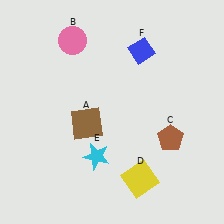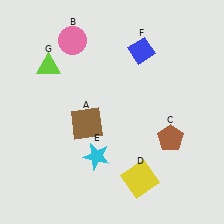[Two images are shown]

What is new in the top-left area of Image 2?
A lime triangle (G) was added in the top-left area of Image 2.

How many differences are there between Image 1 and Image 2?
There is 1 difference between the two images.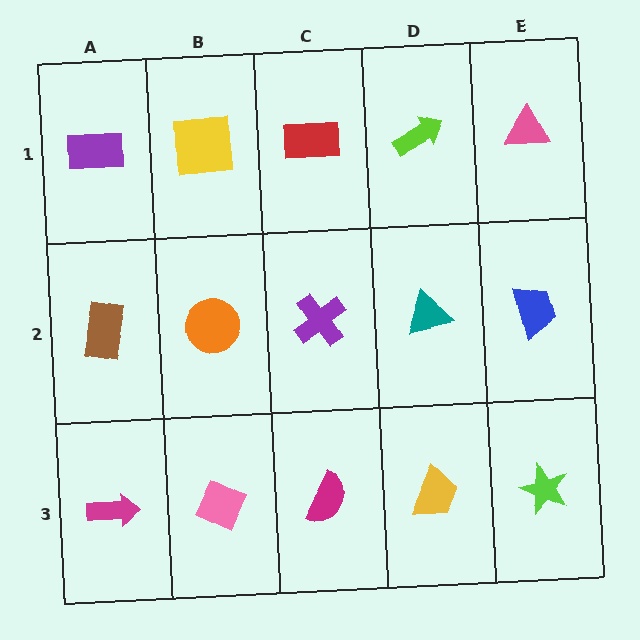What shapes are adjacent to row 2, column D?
A lime arrow (row 1, column D), a yellow trapezoid (row 3, column D), a purple cross (row 2, column C), a blue trapezoid (row 2, column E).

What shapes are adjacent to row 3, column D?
A teal triangle (row 2, column D), a magenta semicircle (row 3, column C), a lime star (row 3, column E).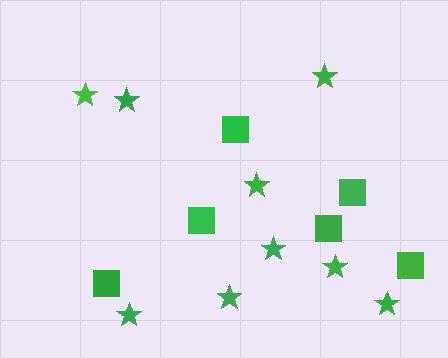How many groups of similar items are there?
There are 2 groups: one group of squares (6) and one group of stars (9).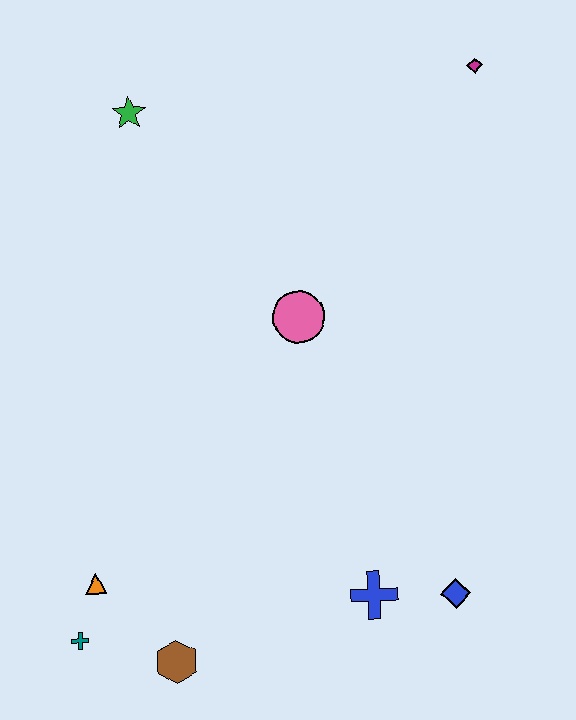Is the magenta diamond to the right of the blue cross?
Yes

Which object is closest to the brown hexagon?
The teal cross is closest to the brown hexagon.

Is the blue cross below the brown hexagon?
No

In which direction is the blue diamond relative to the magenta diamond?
The blue diamond is below the magenta diamond.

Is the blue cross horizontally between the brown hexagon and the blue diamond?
Yes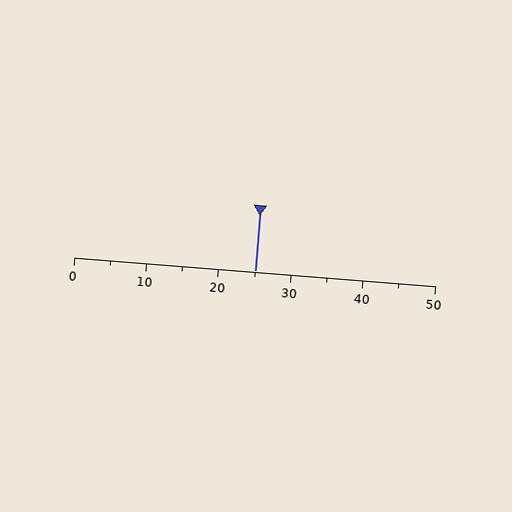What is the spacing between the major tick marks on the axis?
The major ticks are spaced 10 apart.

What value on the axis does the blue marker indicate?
The marker indicates approximately 25.